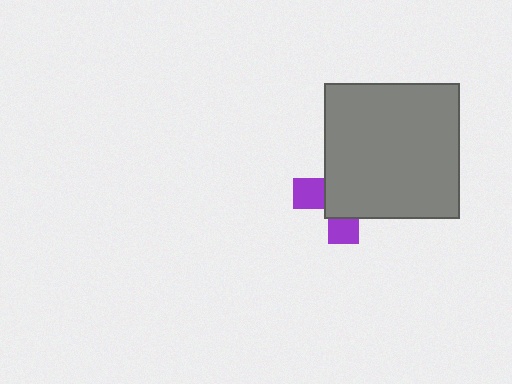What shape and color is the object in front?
The object in front is a gray square.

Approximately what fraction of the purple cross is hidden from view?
Roughly 68% of the purple cross is hidden behind the gray square.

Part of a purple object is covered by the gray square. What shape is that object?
It is a cross.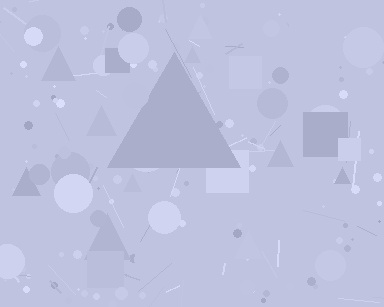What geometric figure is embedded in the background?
A triangle is embedded in the background.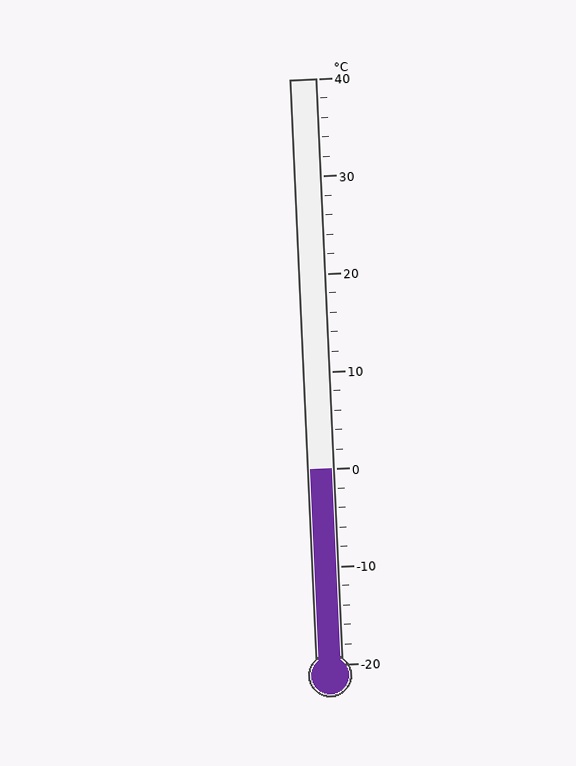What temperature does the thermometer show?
The thermometer shows approximately 0°C.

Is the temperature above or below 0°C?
The temperature is at 0°C.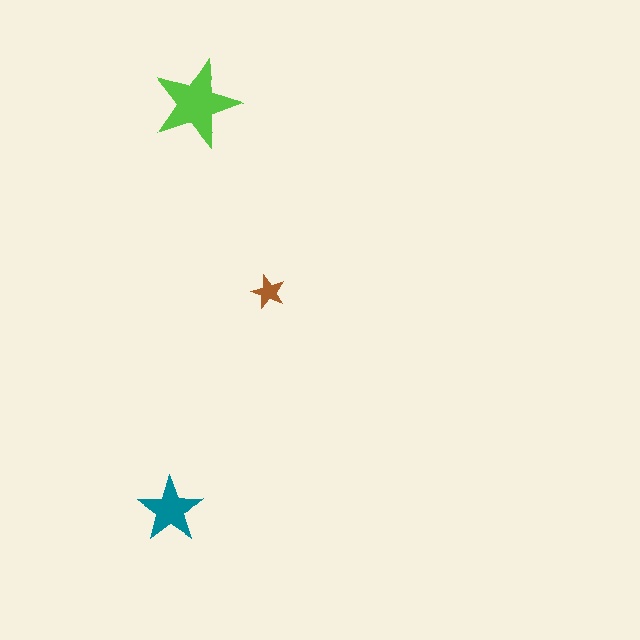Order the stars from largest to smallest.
the lime one, the teal one, the brown one.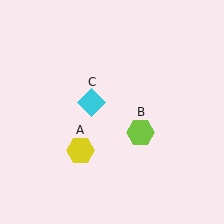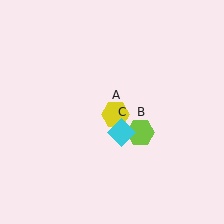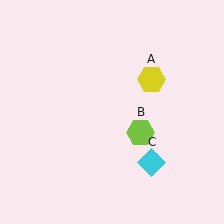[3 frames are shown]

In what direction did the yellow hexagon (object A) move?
The yellow hexagon (object A) moved up and to the right.